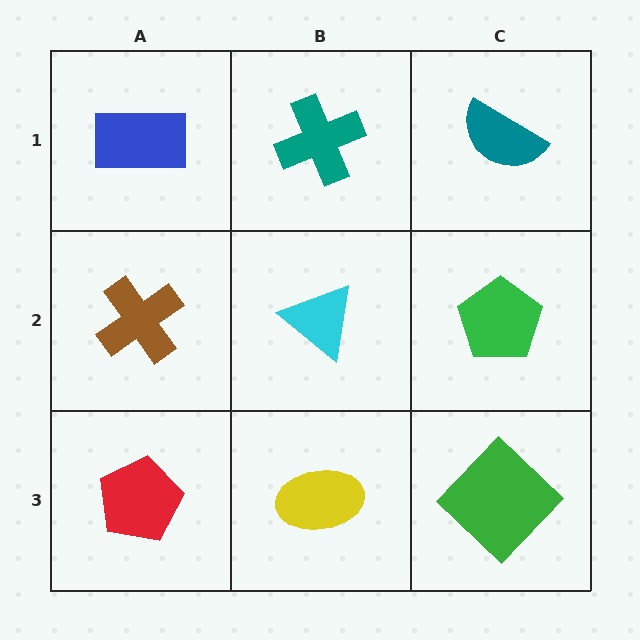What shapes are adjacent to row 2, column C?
A teal semicircle (row 1, column C), a green diamond (row 3, column C), a cyan triangle (row 2, column B).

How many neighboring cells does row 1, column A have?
2.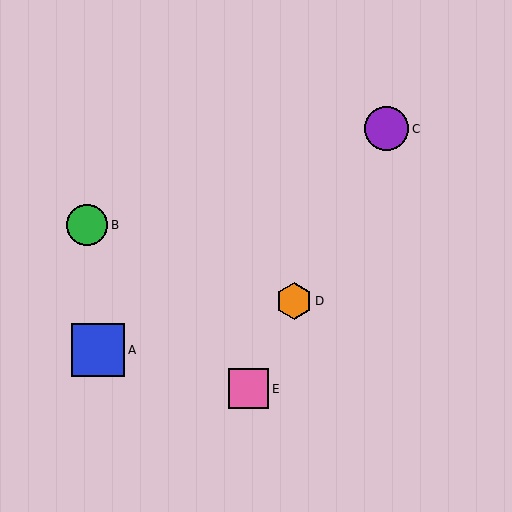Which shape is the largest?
The blue square (labeled A) is the largest.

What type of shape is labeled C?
Shape C is a purple circle.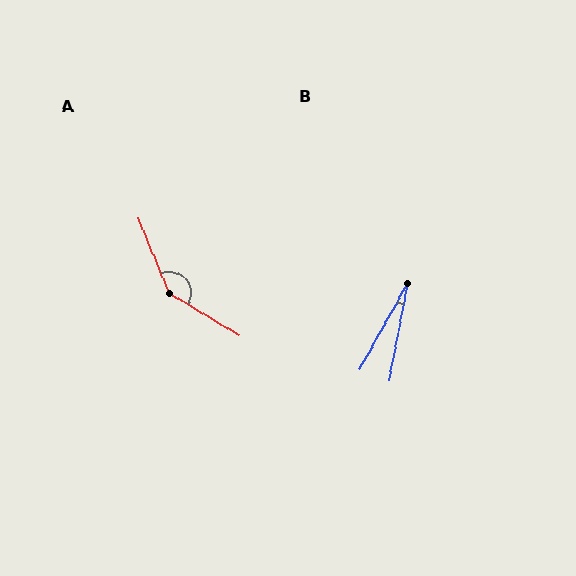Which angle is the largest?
A, at approximately 143 degrees.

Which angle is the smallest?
B, at approximately 18 degrees.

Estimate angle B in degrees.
Approximately 18 degrees.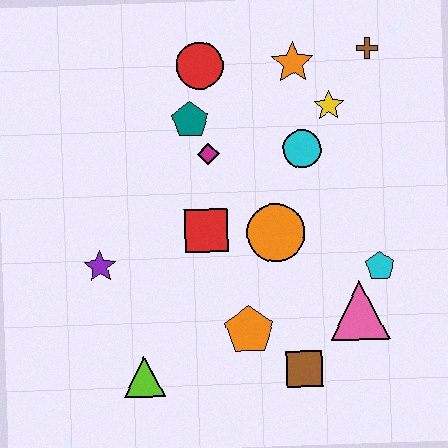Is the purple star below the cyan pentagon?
No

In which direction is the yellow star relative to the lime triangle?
The yellow star is above the lime triangle.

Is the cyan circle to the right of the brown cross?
No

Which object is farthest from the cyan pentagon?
The purple star is farthest from the cyan pentagon.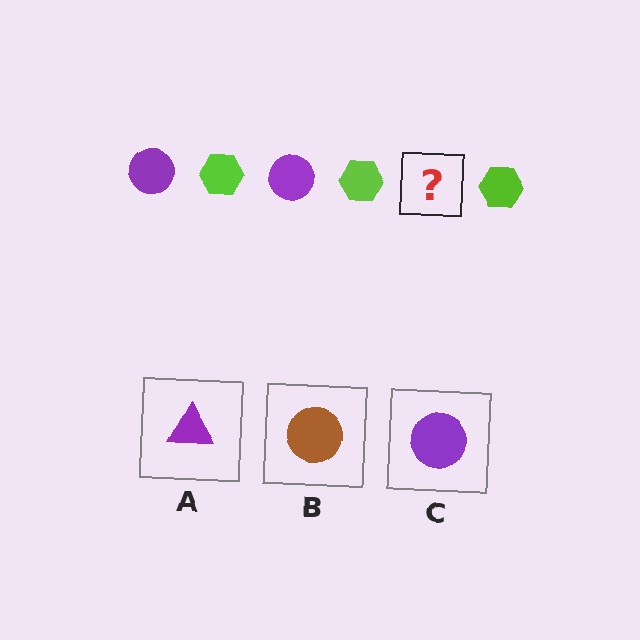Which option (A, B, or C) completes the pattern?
C.